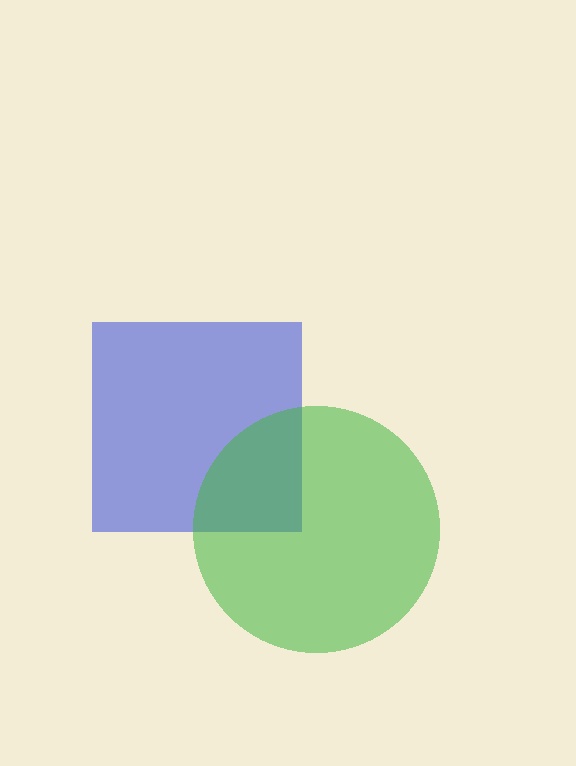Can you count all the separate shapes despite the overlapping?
Yes, there are 2 separate shapes.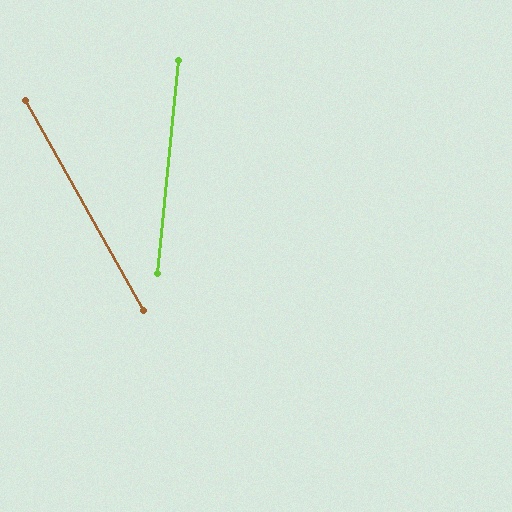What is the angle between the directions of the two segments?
Approximately 35 degrees.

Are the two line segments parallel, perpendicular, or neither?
Neither parallel nor perpendicular — they differ by about 35°.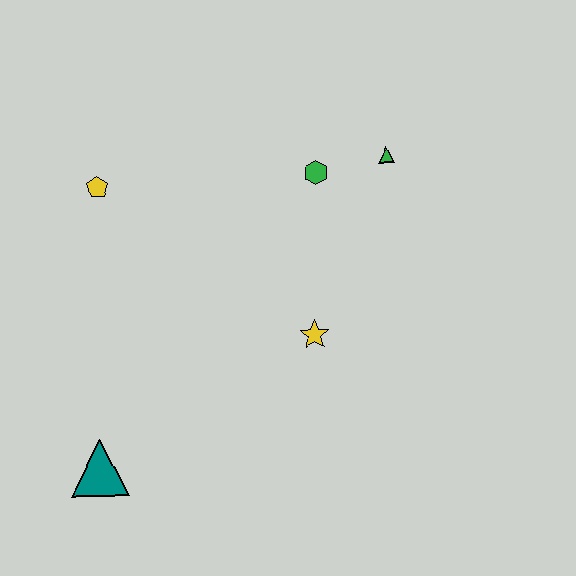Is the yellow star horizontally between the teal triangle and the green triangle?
Yes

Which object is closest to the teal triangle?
The yellow star is closest to the teal triangle.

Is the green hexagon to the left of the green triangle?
Yes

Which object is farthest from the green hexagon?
The teal triangle is farthest from the green hexagon.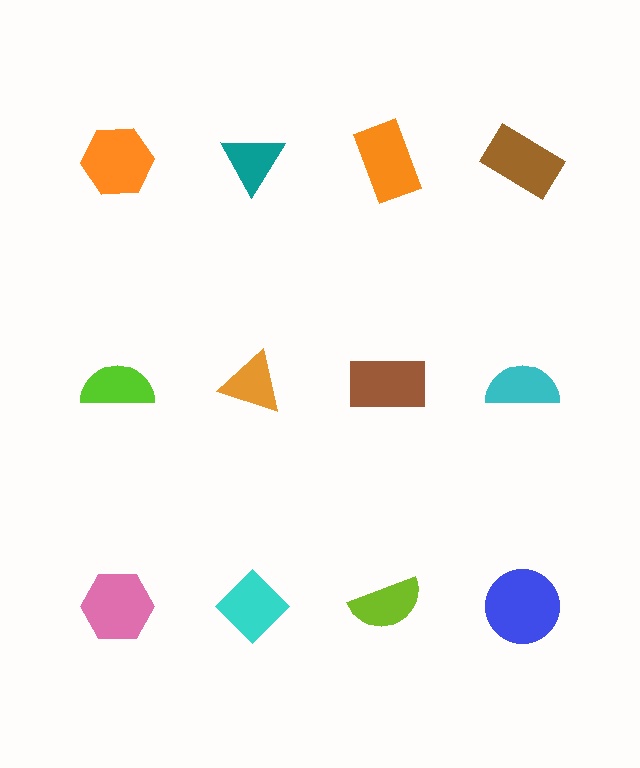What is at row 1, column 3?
An orange rectangle.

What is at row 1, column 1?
An orange hexagon.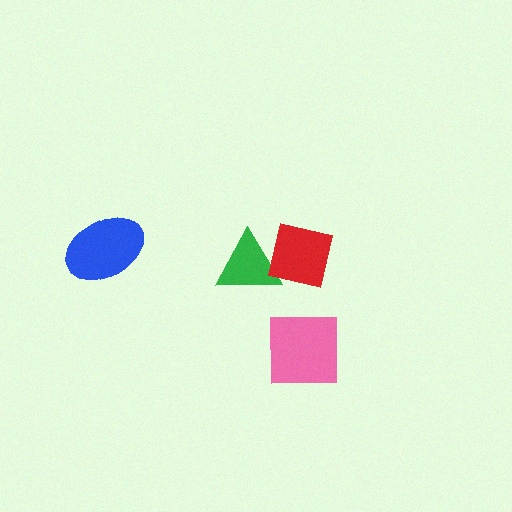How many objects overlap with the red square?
1 object overlaps with the red square.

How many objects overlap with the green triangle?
1 object overlaps with the green triangle.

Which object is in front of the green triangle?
The red square is in front of the green triangle.